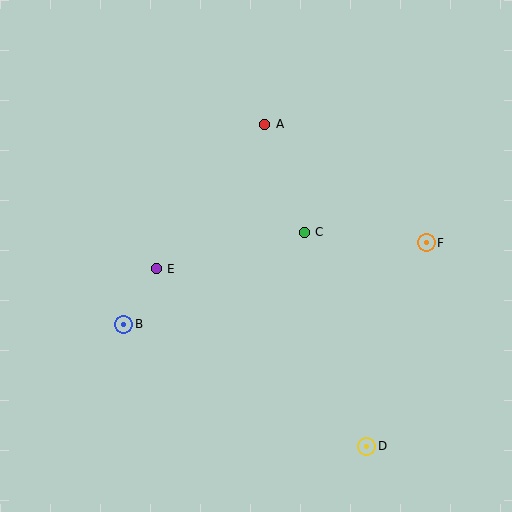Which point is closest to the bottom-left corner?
Point B is closest to the bottom-left corner.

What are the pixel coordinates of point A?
Point A is at (265, 124).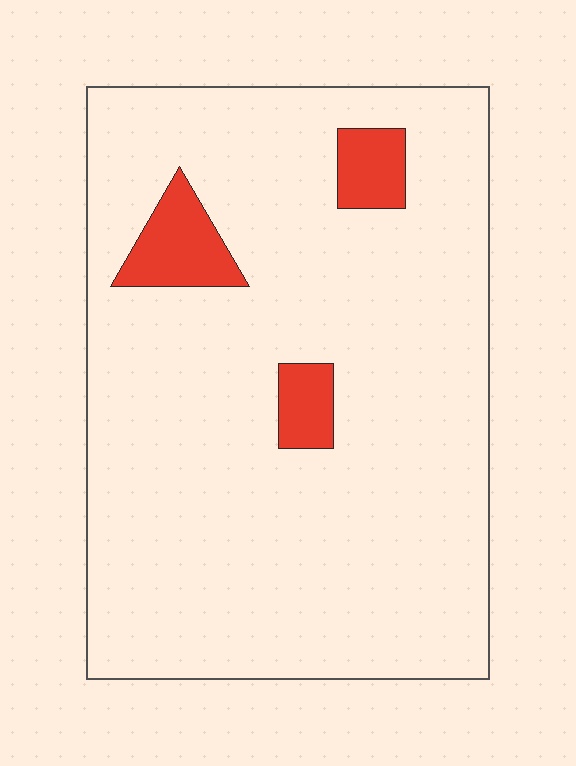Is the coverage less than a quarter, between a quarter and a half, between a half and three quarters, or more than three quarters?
Less than a quarter.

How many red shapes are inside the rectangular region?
3.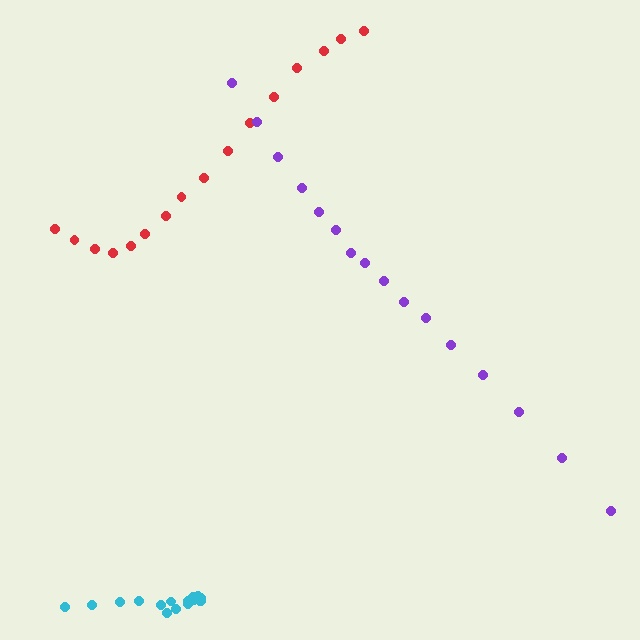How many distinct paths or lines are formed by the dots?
There are 3 distinct paths.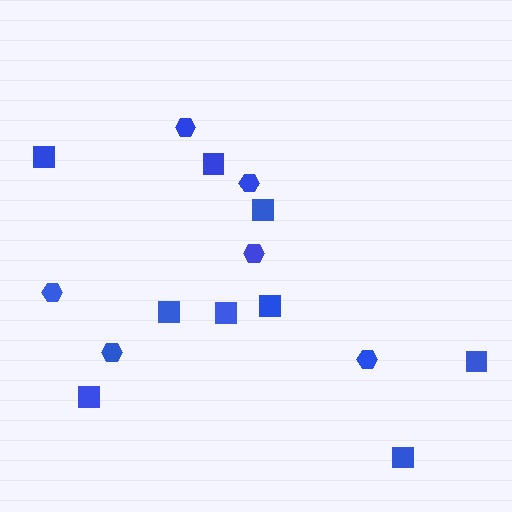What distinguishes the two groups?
There are 2 groups: one group of squares (9) and one group of hexagons (6).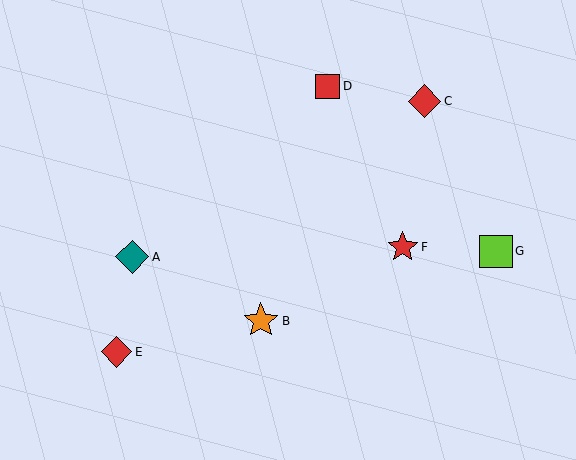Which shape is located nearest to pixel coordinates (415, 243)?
The red star (labeled F) at (403, 247) is nearest to that location.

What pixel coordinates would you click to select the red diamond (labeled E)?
Click at (116, 352) to select the red diamond E.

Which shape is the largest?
The orange star (labeled B) is the largest.